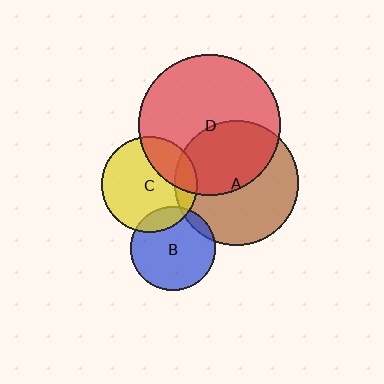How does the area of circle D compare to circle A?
Approximately 1.3 times.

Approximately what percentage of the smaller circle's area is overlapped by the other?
Approximately 15%.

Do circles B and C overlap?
Yes.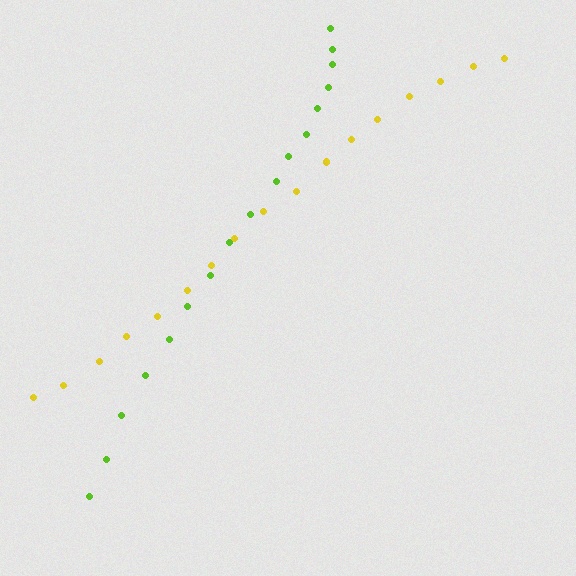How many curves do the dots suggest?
There are 2 distinct paths.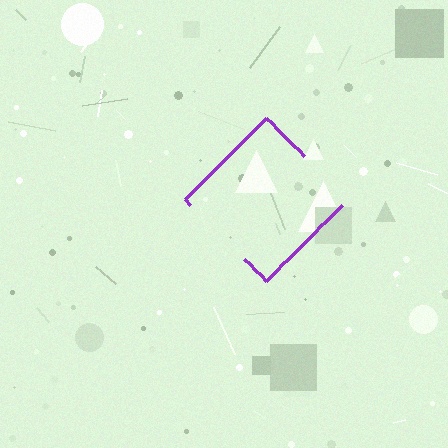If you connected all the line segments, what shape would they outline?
They would outline a diamond.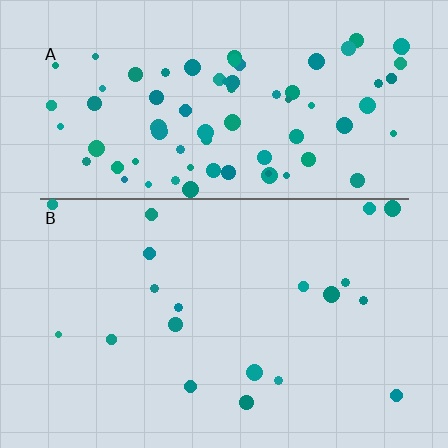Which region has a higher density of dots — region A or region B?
A (the top).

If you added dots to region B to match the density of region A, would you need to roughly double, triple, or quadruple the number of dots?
Approximately quadruple.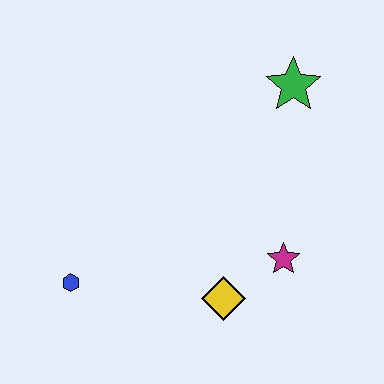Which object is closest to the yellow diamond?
The magenta star is closest to the yellow diamond.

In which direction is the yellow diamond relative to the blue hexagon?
The yellow diamond is to the right of the blue hexagon.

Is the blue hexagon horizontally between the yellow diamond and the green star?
No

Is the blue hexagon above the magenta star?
No